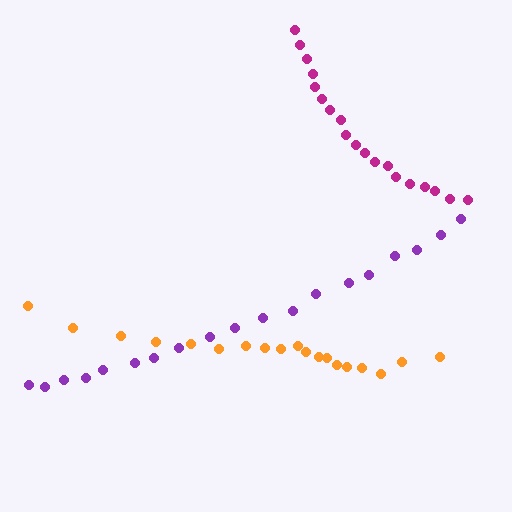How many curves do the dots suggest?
There are 3 distinct paths.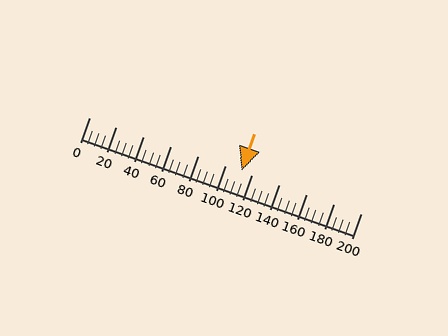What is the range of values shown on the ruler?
The ruler shows values from 0 to 200.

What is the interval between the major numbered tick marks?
The major tick marks are spaced 20 units apart.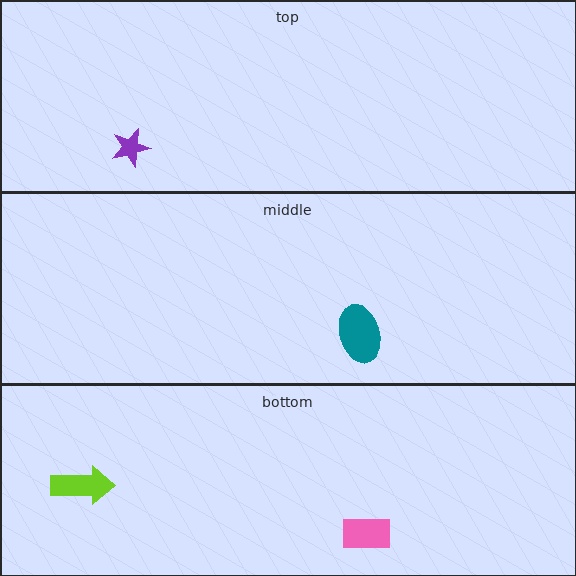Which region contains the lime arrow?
The bottom region.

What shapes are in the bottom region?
The lime arrow, the pink rectangle.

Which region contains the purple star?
The top region.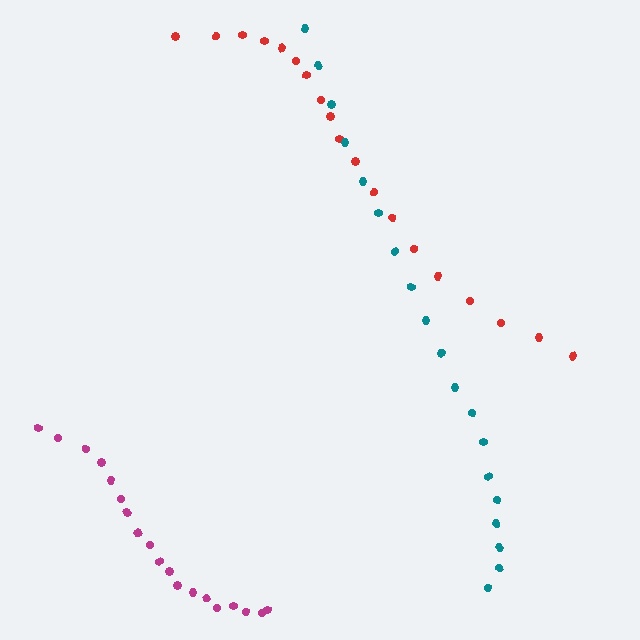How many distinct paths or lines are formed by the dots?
There are 3 distinct paths.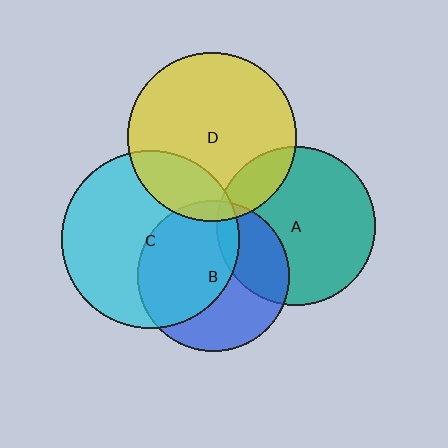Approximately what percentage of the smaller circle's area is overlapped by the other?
Approximately 55%.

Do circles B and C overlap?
Yes.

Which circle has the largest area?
Circle C (cyan).